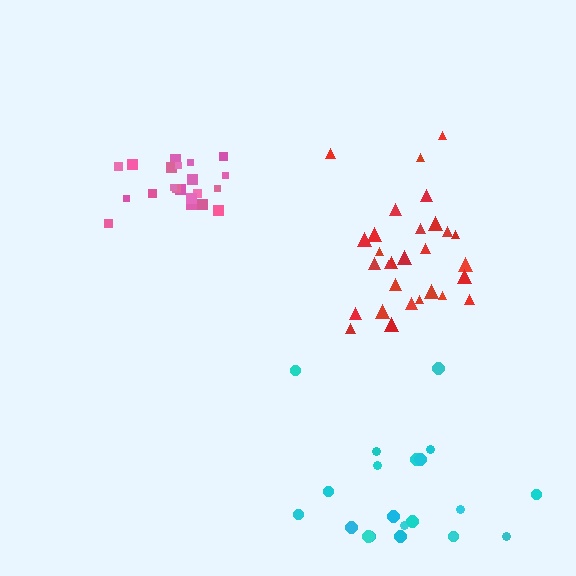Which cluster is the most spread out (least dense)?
Cyan.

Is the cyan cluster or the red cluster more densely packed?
Red.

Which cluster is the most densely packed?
Pink.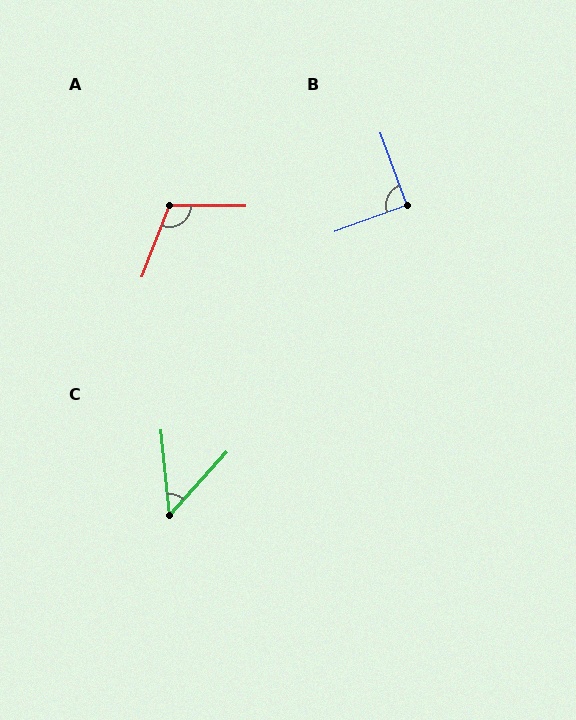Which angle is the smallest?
C, at approximately 48 degrees.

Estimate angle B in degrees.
Approximately 90 degrees.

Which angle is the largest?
A, at approximately 110 degrees.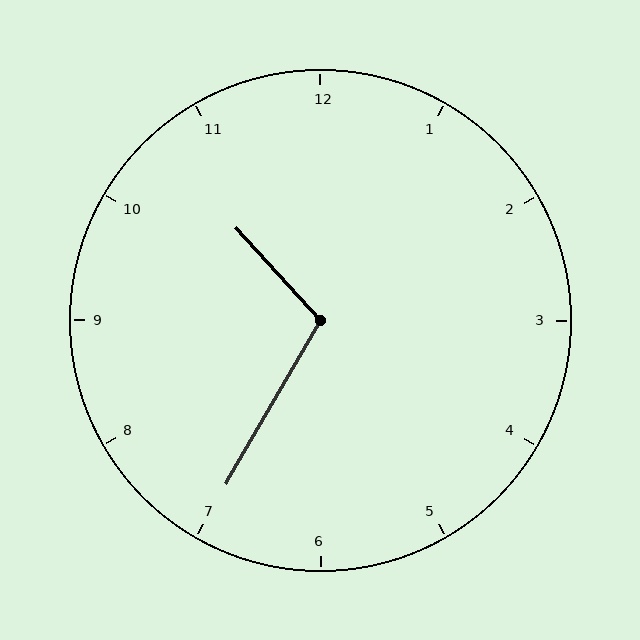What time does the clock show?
10:35.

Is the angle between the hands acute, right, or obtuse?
It is obtuse.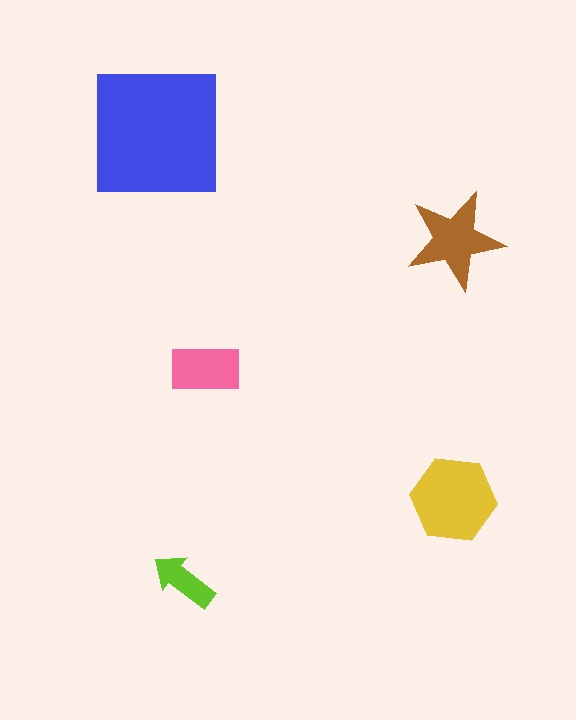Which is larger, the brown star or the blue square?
The blue square.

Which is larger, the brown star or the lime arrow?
The brown star.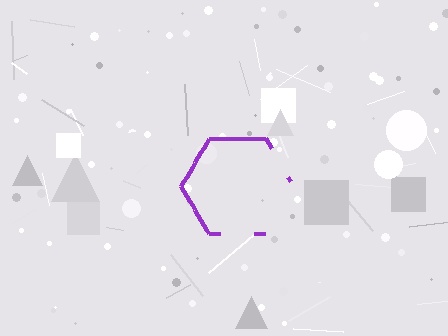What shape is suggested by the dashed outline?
The dashed outline suggests a hexagon.